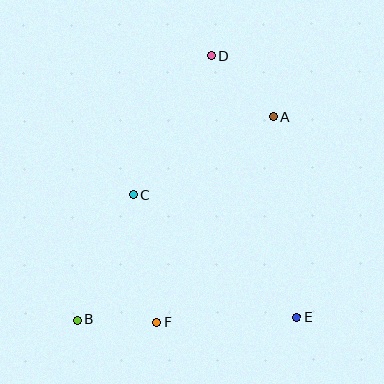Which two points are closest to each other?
Points B and F are closest to each other.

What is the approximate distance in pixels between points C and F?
The distance between C and F is approximately 130 pixels.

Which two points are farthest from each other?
Points B and D are farthest from each other.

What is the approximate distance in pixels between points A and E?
The distance between A and E is approximately 202 pixels.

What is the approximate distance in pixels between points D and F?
The distance between D and F is approximately 272 pixels.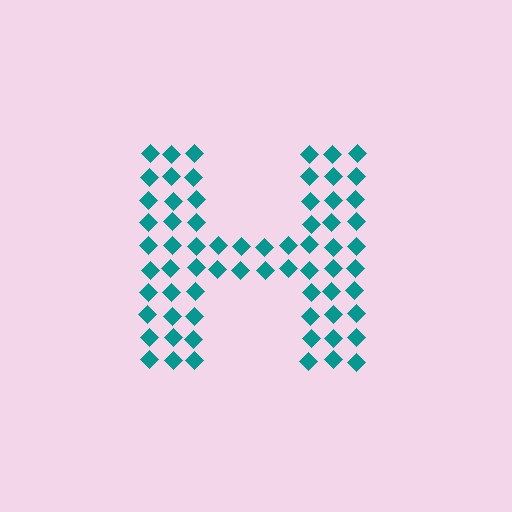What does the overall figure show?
The overall figure shows the letter H.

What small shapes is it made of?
It is made of small diamonds.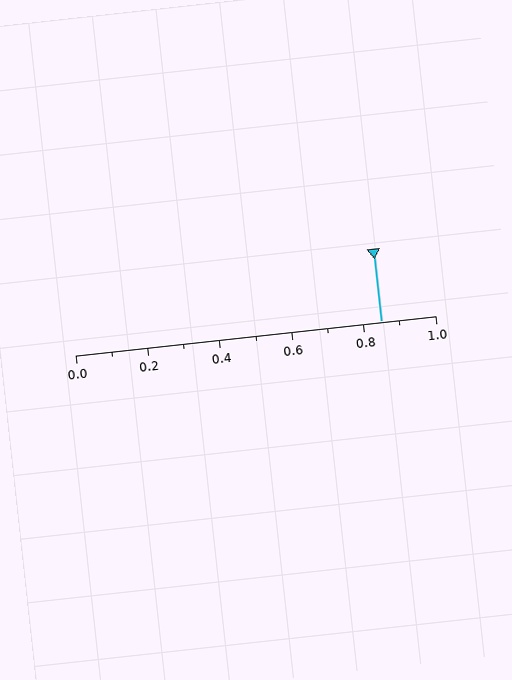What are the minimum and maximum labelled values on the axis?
The axis runs from 0.0 to 1.0.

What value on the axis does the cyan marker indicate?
The marker indicates approximately 0.85.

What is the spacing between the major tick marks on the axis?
The major ticks are spaced 0.2 apart.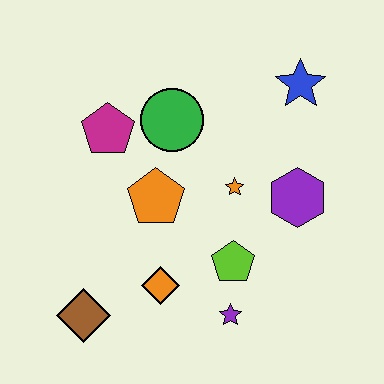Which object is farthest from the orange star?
The brown diamond is farthest from the orange star.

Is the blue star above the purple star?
Yes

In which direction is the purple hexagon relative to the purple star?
The purple hexagon is above the purple star.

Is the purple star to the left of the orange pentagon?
No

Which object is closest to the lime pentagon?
The purple star is closest to the lime pentagon.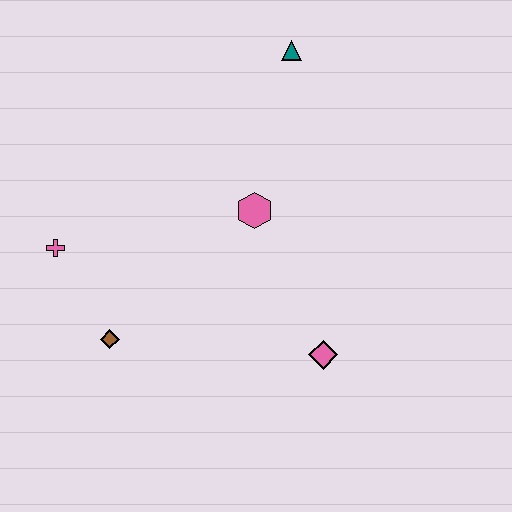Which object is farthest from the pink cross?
The teal triangle is farthest from the pink cross.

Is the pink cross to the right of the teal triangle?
No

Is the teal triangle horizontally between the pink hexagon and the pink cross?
No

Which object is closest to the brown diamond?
The pink cross is closest to the brown diamond.